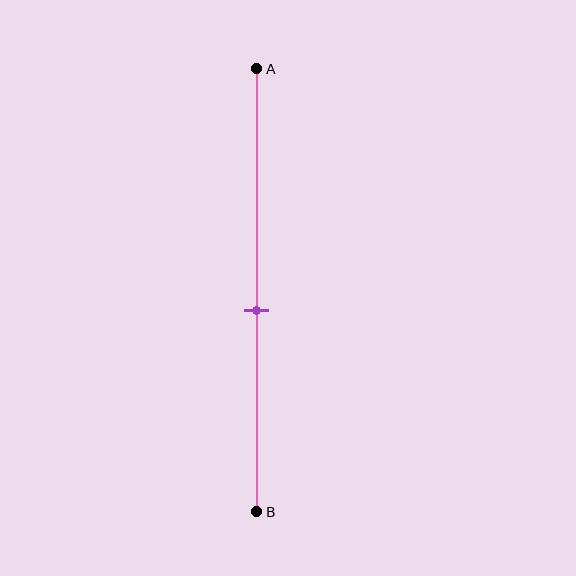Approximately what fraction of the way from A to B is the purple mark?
The purple mark is approximately 55% of the way from A to B.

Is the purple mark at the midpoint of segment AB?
No, the mark is at about 55% from A, not at the 50% midpoint.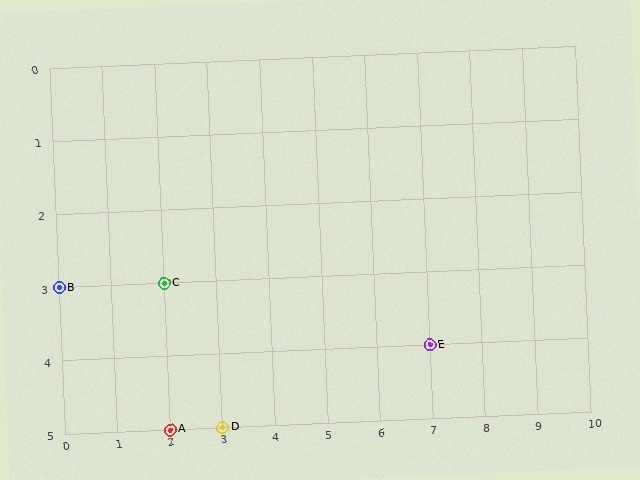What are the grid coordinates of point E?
Point E is at grid coordinates (7, 4).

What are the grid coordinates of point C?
Point C is at grid coordinates (2, 3).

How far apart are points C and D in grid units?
Points C and D are 1 column and 2 rows apart (about 2.2 grid units diagonally).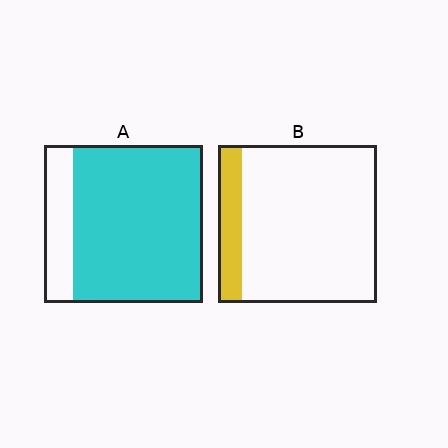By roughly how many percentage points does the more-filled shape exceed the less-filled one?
By roughly 65 percentage points (A over B).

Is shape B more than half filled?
No.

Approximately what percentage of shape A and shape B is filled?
A is approximately 80% and B is approximately 15%.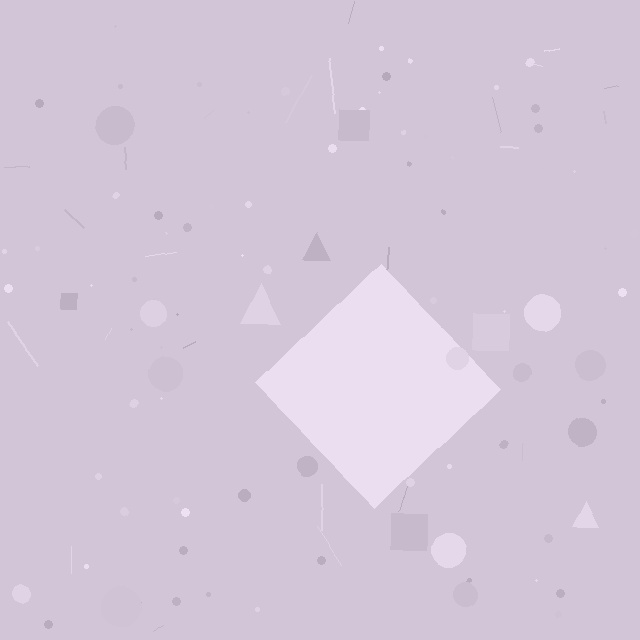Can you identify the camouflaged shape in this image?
The camouflaged shape is a diamond.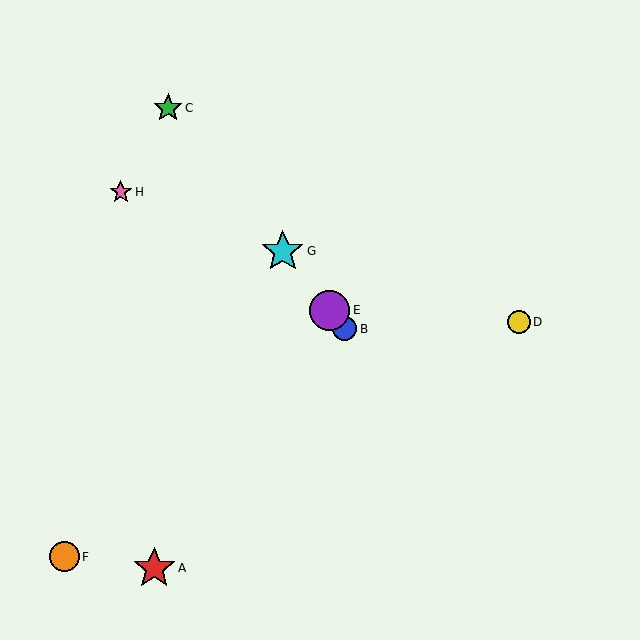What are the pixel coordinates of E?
Object E is at (330, 310).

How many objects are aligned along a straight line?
4 objects (B, C, E, G) are aligned along a straight line.